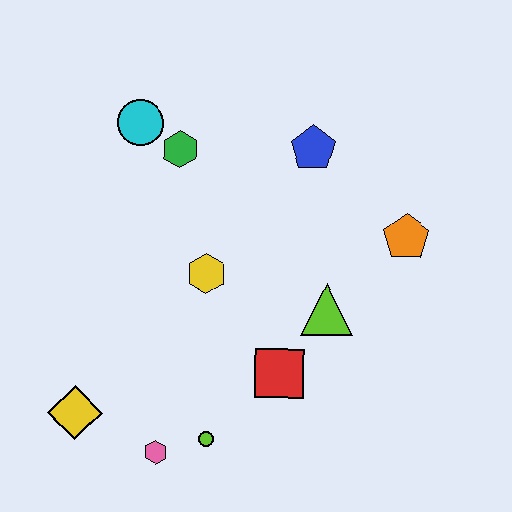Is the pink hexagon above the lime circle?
No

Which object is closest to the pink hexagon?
The lime circle is closest to the pink hexagon.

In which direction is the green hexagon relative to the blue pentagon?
The green hexagon is to the left of the blue pentagon.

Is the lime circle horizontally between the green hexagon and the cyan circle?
No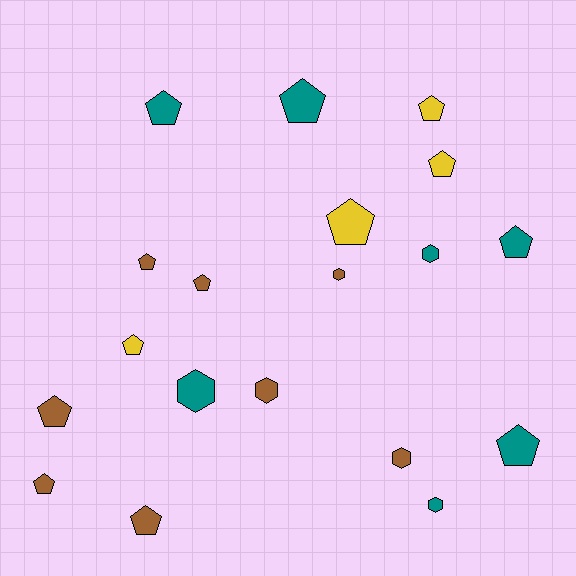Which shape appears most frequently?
Pentagon, with 13 objects.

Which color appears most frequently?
Brown, with 8 objects.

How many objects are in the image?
There are 19 objects.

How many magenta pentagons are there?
There are no magenta pentagons.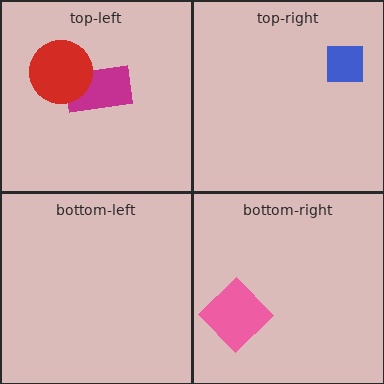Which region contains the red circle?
The top-left region.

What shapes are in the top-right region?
The blue square.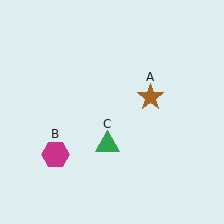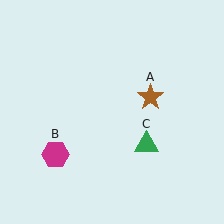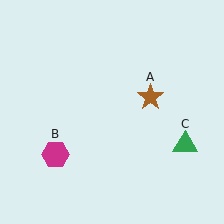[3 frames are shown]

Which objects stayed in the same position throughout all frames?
Brown star (object A) and magenta hexagon (object B) remained stationary.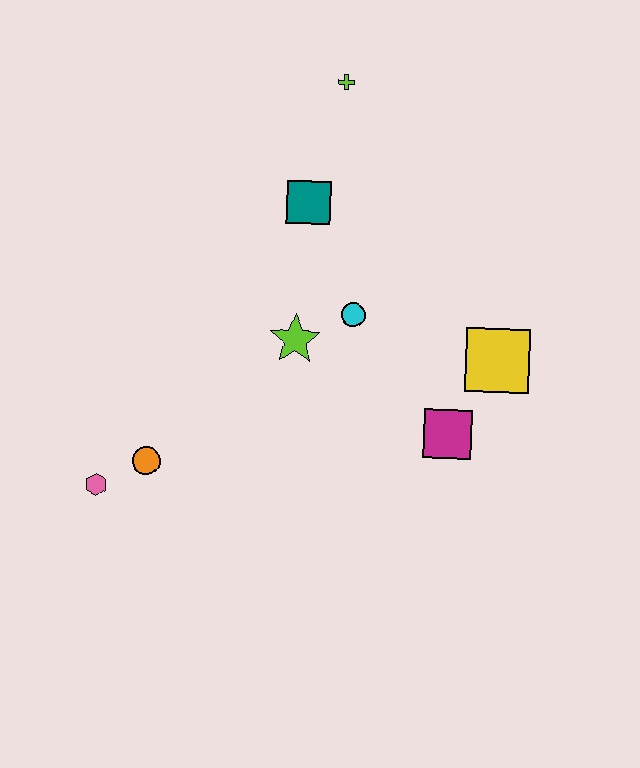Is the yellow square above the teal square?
No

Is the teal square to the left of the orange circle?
No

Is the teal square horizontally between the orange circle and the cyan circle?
Yes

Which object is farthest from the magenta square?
The lime cross is farthest from the magenta square.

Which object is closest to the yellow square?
The magenta square is closest to the yellow square.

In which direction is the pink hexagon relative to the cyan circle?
The pink hexagon is to the left of the cyan circle.